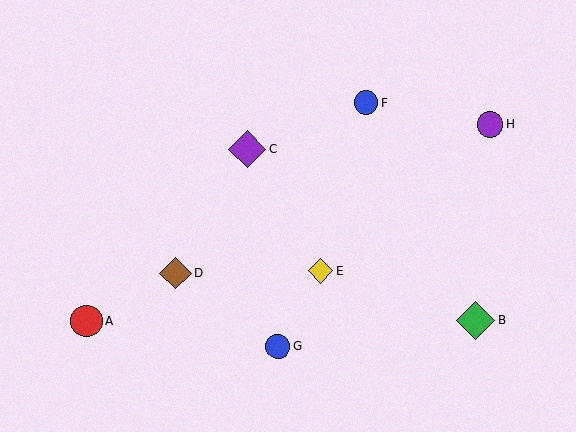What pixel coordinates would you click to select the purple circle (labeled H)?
Click at (490, 125) to select the purple circle H.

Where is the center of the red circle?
The center of the red circle is at (87, 321).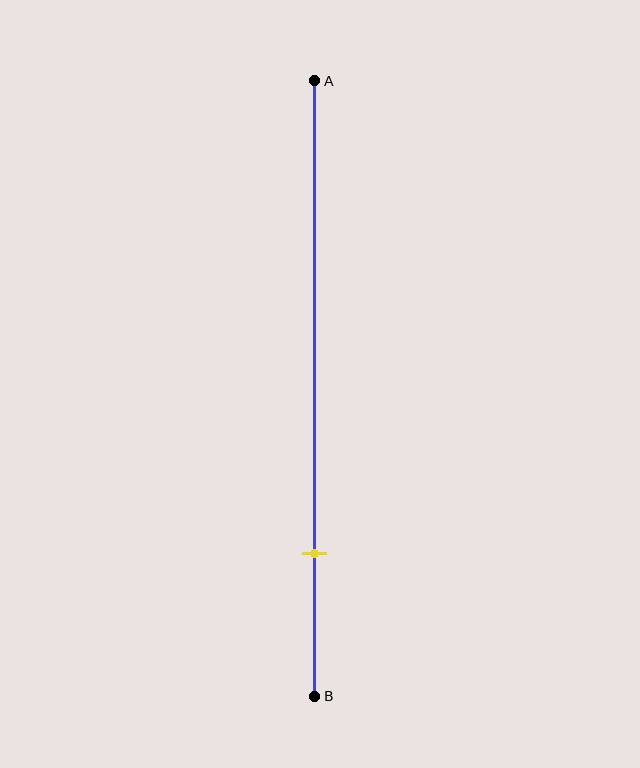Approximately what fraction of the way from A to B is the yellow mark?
The yellow mark is approximately 75% of the way from A to B.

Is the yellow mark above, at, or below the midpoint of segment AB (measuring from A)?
The yellow mark is below the midpoint of segment AB.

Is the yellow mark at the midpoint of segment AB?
No, the mark is at about 75% from A, not at the 50% midpoint.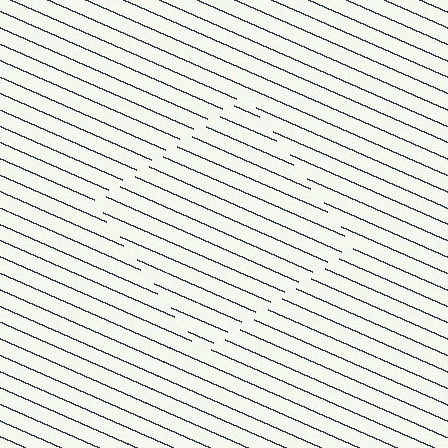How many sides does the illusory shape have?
4 sides — the line-ends trace a square.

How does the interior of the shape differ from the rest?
The interior of the shape contains the same grating, shifted by half a period — the contour is defined by the phase discontinuity where line-ends from the inner and outer gratings abut.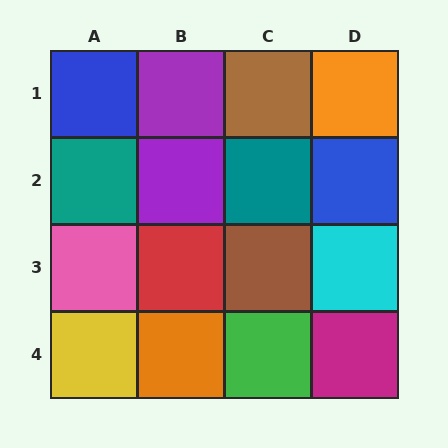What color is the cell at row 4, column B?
Orange.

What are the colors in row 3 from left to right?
Pink, red, brown, cyan.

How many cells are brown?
2 cells are brown.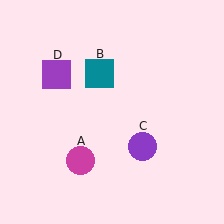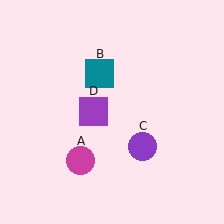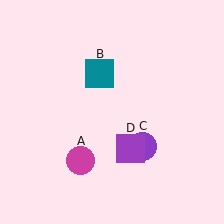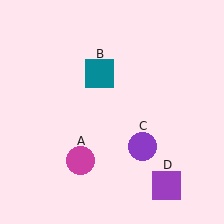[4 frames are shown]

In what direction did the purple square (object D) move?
The purple square (object D) moved down and to the right.